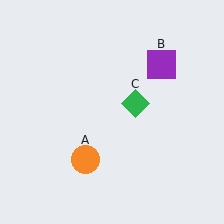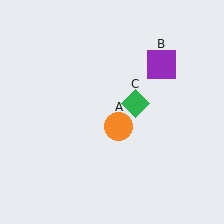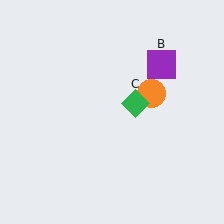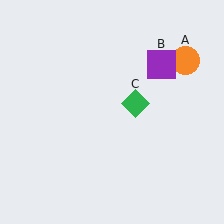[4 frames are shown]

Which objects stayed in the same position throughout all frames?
Purple square (object B) and green diamond (object C) remained stationary.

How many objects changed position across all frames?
1 object changed position: orange circle (object A).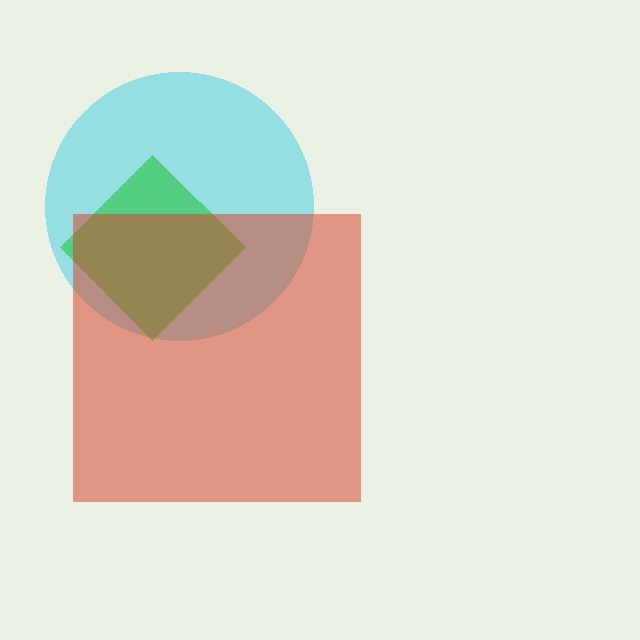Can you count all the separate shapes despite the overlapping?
Yes, there are 3 separate shapes.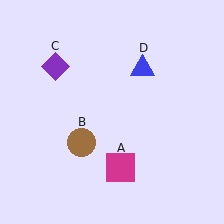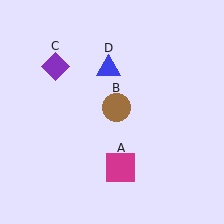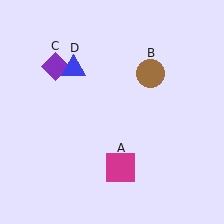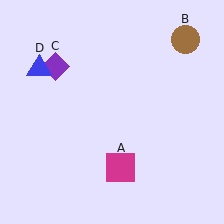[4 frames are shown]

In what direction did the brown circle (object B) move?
The brown circle (object B) moved up and to the right.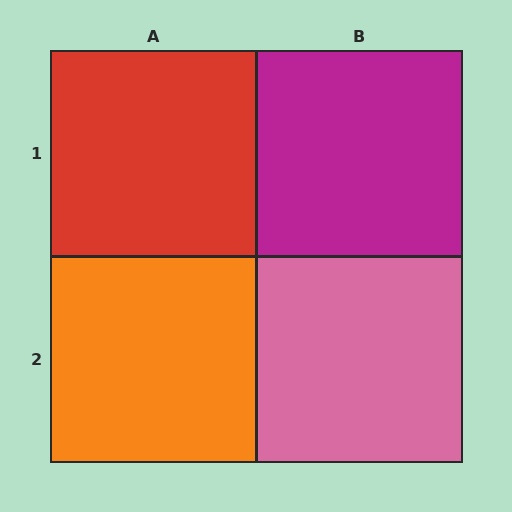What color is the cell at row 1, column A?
Red.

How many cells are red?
1 cell is red.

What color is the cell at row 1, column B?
Magenta.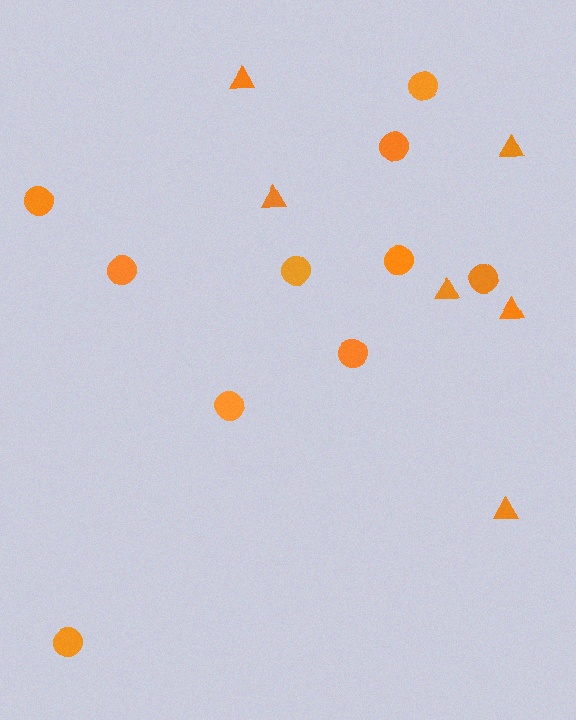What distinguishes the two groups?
There are 2 groups: one group of circles (10) and one group of triangles (6).